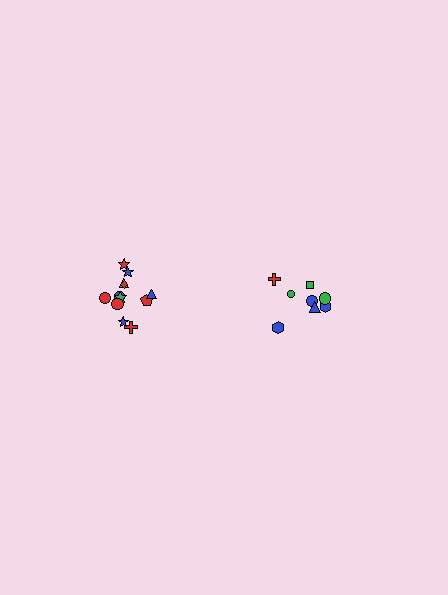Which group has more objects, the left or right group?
The left group.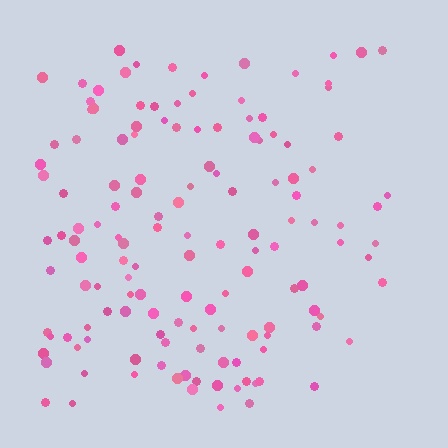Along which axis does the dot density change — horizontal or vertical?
Horizontal.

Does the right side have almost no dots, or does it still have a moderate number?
Still a moderate number, just noticeably fewer than the left.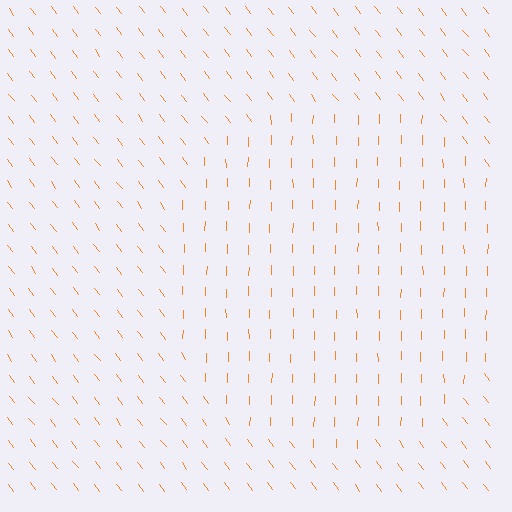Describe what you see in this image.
The image is filled with small orange line segments. A circle region in the image has lines oriented differently from the surrounding lines, creating a visible texture boundary.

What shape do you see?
I see a circle.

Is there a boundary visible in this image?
Yes, there is a texture boundary formed by a change in line orientation.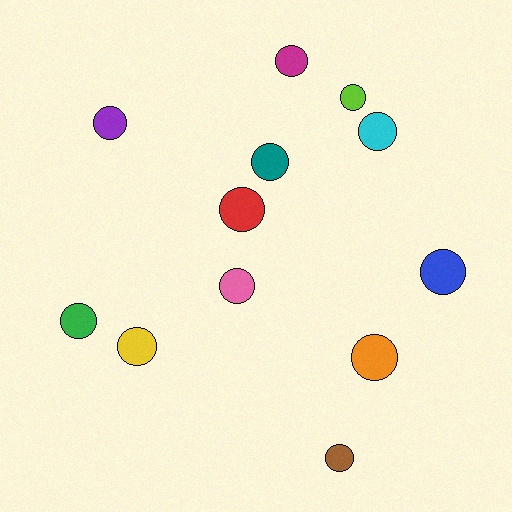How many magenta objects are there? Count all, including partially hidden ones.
There is 1 magenta object.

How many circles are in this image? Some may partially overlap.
There are 12 circles.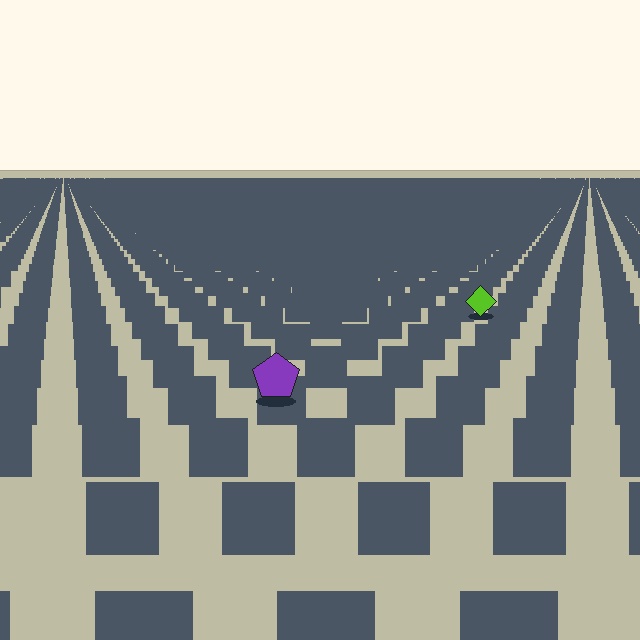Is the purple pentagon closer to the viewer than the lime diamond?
Yes. The purple pentagon is closer — you can tell from the texture gradient: the ground texture is coarser near it.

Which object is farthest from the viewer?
The lime diamond is farthest from the viewer. It appears smaller and the ground texture around it is denser.